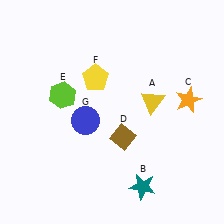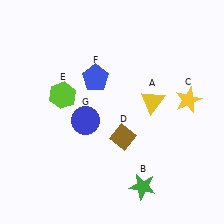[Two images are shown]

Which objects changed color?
B changed from teal to green. C changed from orange to yellow. F changed from yellow to blue.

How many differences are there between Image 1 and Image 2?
There are 3 differences between the two images.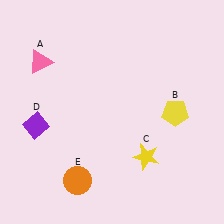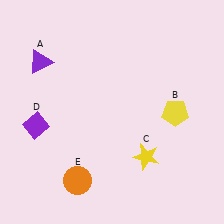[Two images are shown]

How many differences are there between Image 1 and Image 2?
There is 1 difference between the two images.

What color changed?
The triangle (A) changed from pink in Image 1 to purple in Image 2.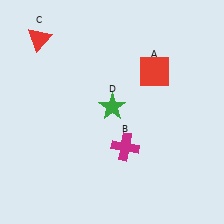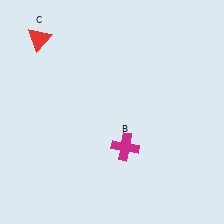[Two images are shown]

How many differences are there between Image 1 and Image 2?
There are 2 differences between the two images.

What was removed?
The green star (D), the red square (A) were removed in Image 2.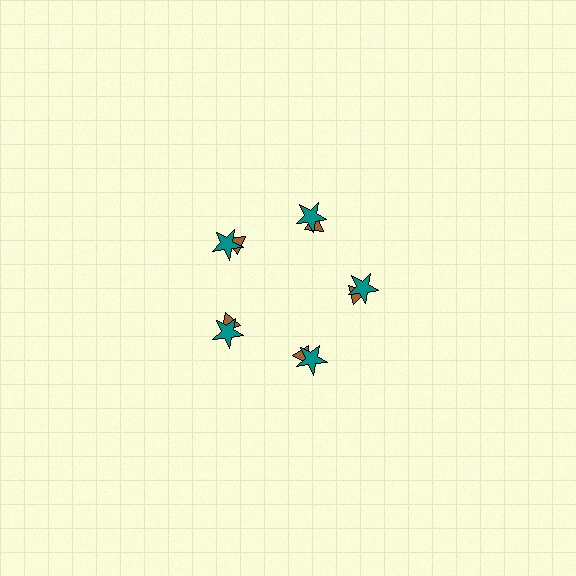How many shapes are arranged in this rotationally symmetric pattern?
There are 10 shapes, arranged in 5 groups of 2.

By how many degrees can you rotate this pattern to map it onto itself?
The pattern maps onto itself every 72 degrees of rotation.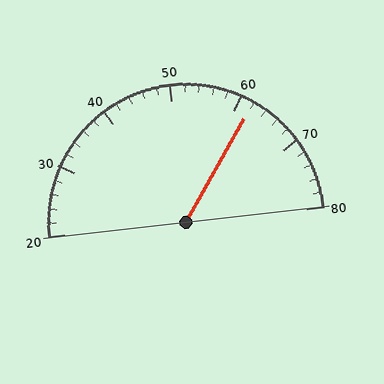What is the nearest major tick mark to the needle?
The nearest major tick mark is 60.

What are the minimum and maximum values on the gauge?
The gauge ranges from 20 to 80.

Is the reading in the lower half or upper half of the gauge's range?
The reading is in the upper half of the range (20 to 80).